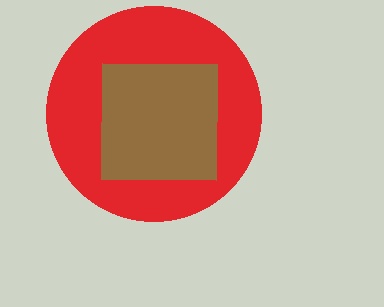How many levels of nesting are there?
2.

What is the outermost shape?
The red circle.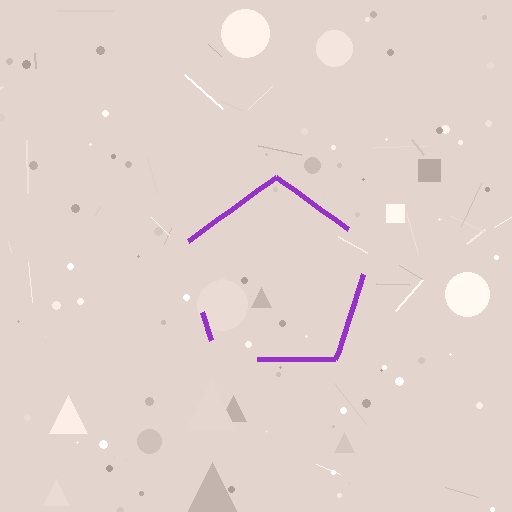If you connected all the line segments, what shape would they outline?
They would outline a pentagon.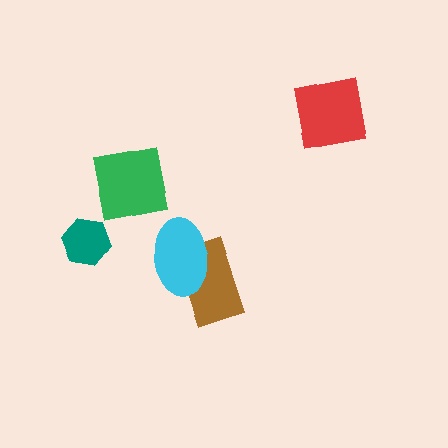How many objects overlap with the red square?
0 objects overlap with the red square.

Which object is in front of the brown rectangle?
The cyan ellipse is in front of the brown rectangle.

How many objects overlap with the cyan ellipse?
1 object overlaps with the cyan ellipse.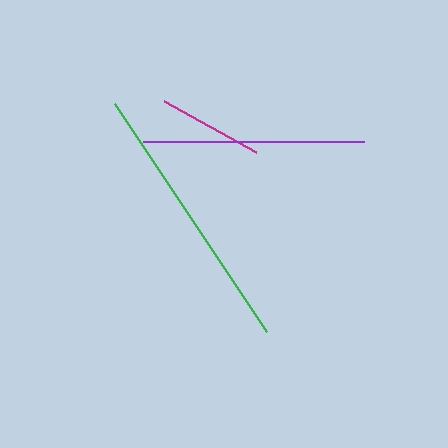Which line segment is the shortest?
The magenta line is the shortest at approximately 106 pixels.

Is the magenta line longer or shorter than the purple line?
The purple line is longer than the magenta line.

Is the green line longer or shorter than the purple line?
The green line is longer than the purple line.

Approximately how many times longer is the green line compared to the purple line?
The green line is approximately 1.2 times the length of the purple line.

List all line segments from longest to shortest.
From longest to shortest: green, purple, magenta.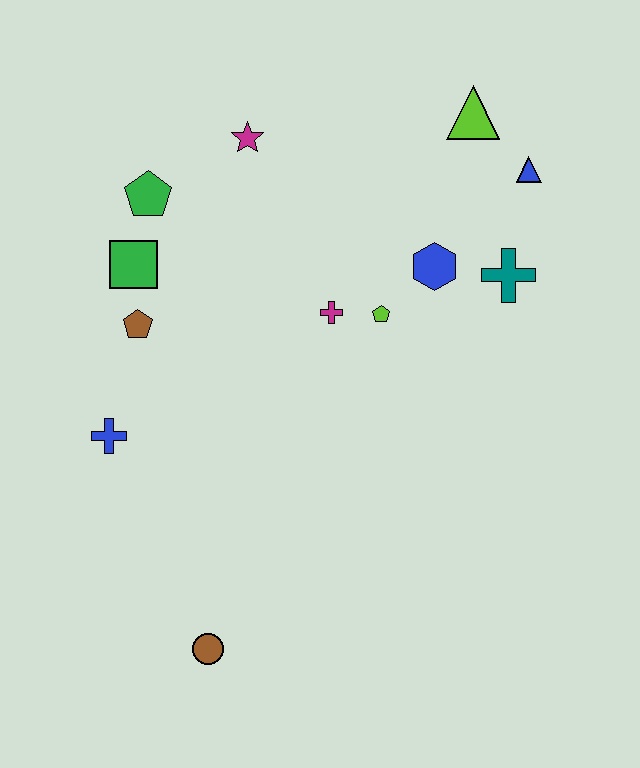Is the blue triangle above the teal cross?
Yes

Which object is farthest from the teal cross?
The brown circle is farthest from the teal cross.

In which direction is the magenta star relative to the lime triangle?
The magenta star is to the left of the lime triangle.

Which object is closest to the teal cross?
The blue hexagon is closest to the teal cross.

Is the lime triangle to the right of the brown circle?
Yes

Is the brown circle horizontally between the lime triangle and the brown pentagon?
Yes